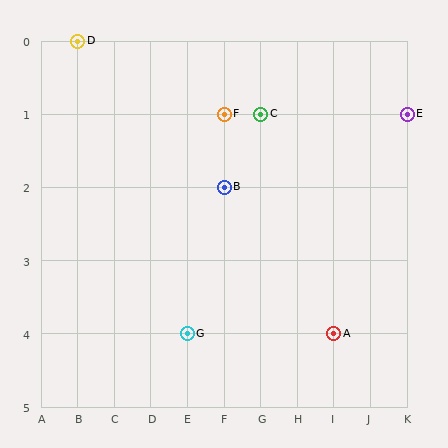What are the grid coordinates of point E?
Point E is at grid coordinates (K, 1).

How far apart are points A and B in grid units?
Points A and B are 3 columns and 2 rows apart (about 3.6 grid units diagonally).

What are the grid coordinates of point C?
Point C is at grid coordinates (G, 1).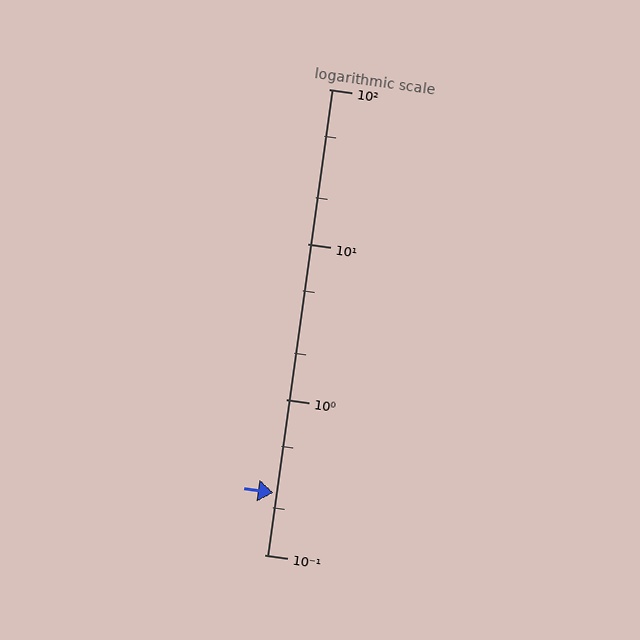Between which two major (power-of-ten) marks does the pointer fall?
The pointer is between 0.1 and 1.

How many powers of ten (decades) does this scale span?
The scale spans 3 decades, from 0.1 to 100.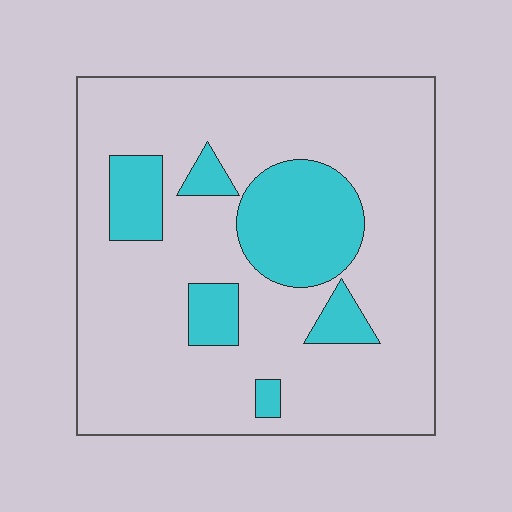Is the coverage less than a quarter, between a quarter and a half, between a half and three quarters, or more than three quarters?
Less than a quarter.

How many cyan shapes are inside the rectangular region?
6.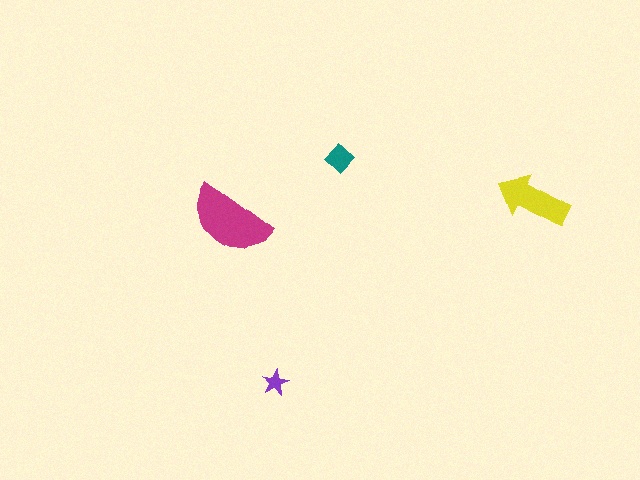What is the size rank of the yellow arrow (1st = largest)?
2nd.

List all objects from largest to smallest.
The magenta semicircle, the yellow arrow, the teal diamond, the purple star.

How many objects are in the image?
There are 4 objects in the image.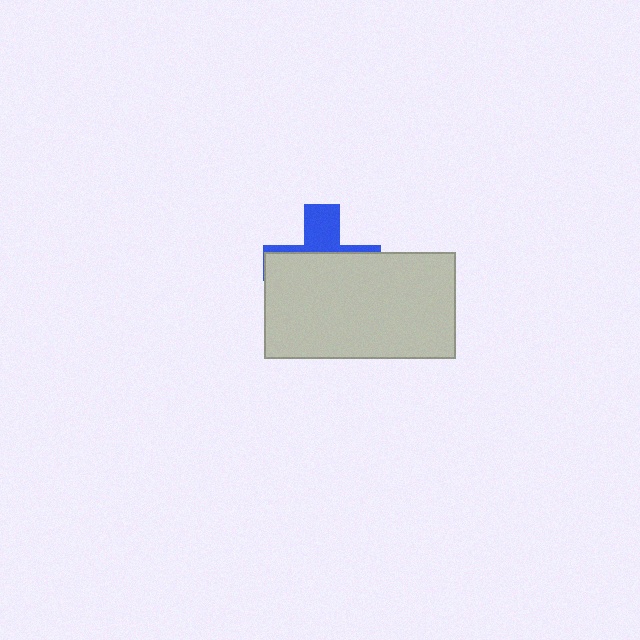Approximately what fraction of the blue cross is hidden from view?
Roughly 69% of the blue cross is hidden behind the light gray rectangle.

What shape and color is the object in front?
The object in front is a light gray rectangle.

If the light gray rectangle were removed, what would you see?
You would see the complete blue cross.